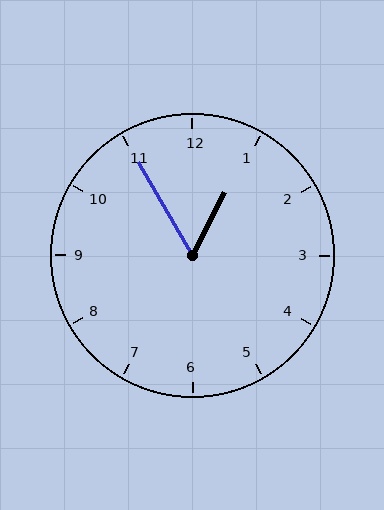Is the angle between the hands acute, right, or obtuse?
It is acute.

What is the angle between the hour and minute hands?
Approximately 58 degrees.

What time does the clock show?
12:55.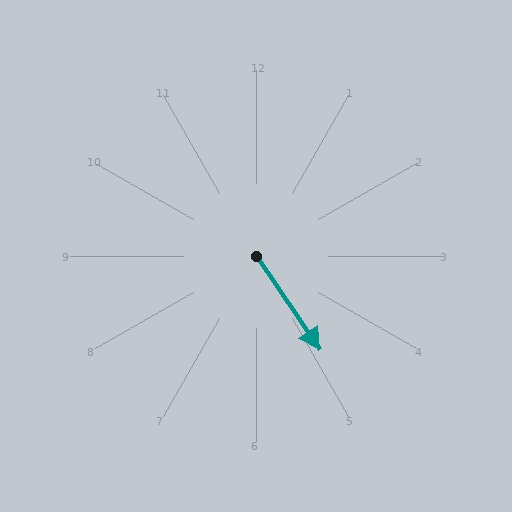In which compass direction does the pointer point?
Southeast.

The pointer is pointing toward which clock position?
Roughly 5 o'clock.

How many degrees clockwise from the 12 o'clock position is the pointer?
Approximately 146 degrees.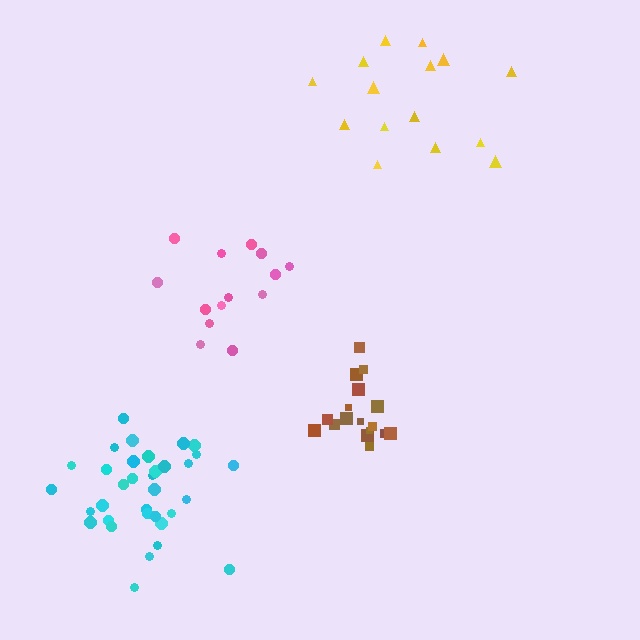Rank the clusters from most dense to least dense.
brown, cyan, pink, yellow.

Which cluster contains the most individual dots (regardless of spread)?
Cyan (34).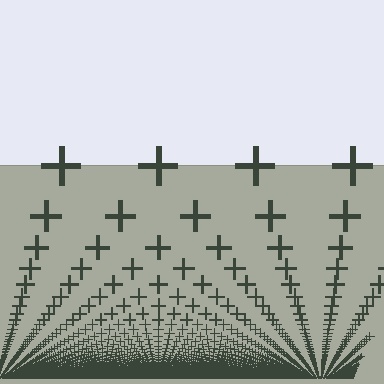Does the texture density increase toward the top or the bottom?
Density increases toward the bottom.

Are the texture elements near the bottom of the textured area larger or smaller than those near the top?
Smaller. The gradient is inverted — elements near the bottom are smaller and denser.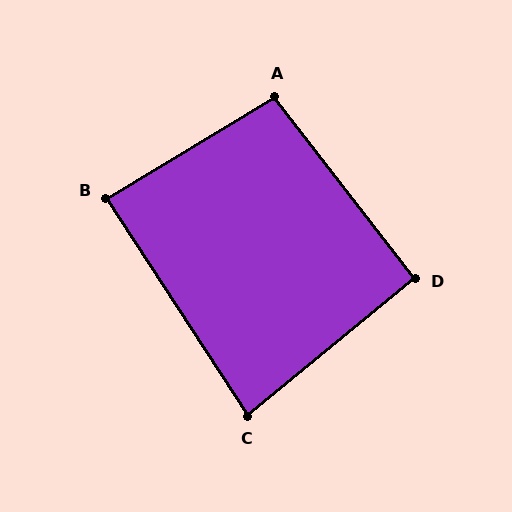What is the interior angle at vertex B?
Approximately 88 degrees (approximately right).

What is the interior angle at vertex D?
Approximately 92 degrees (approximately right).